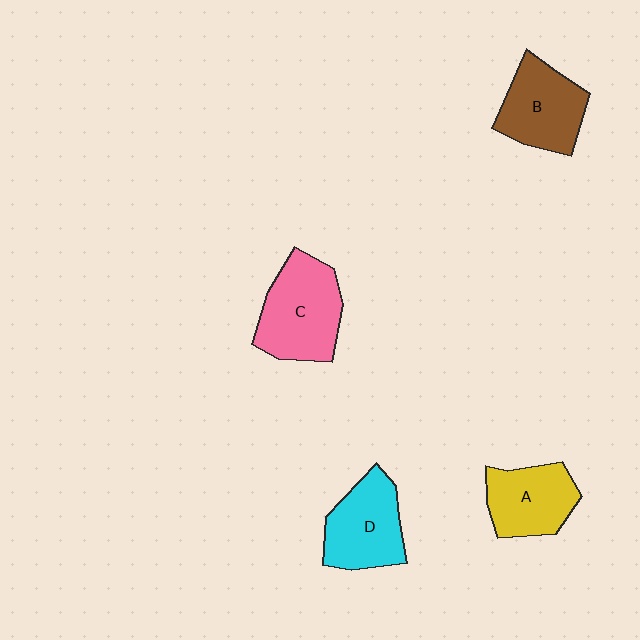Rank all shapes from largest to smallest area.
From largest to smallest: C (pink), D (cyan), B (brown), A (yellow).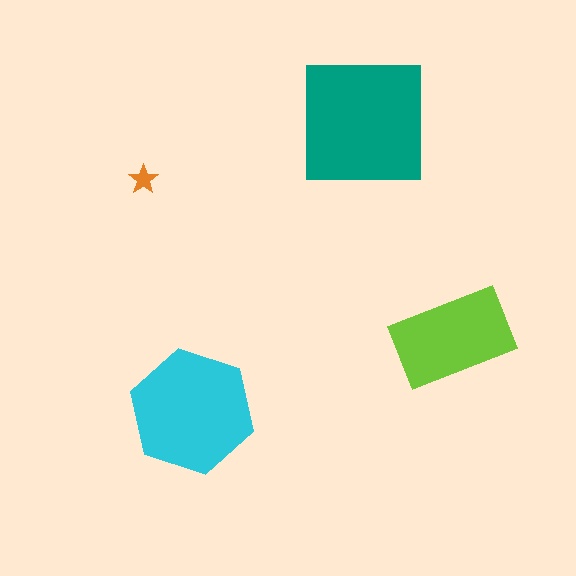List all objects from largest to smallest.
The teal square, the cyan hexagon, the lime rectangle, the orange star.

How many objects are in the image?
There are 4 objects in the image.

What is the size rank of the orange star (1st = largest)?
4th.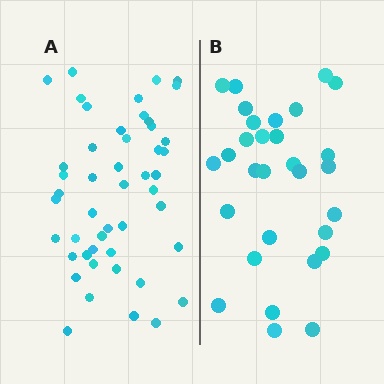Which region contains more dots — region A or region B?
Region A (the left region) has more dots.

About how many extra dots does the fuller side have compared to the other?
Region A has approximately 20 more dots than region B.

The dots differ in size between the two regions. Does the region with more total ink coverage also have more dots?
No. Region B has more total ink coverage because its dots are larger, but region A actually contains more individual dots. Total area can be misleading — the number of items is what matters here.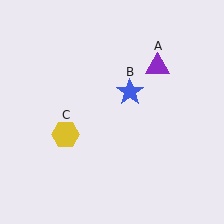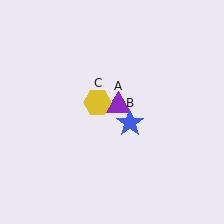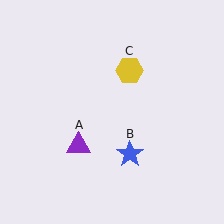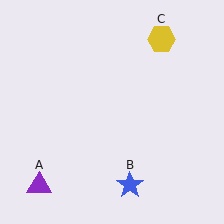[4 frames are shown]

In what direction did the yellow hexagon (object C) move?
The yellow hexagon (object C) moved up and to the right.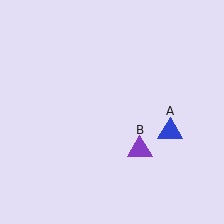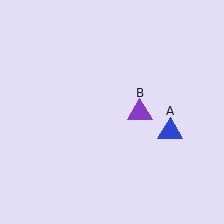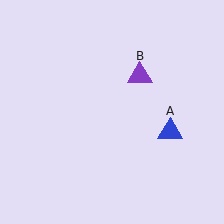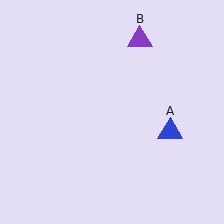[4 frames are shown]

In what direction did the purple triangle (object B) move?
The purple triangle (object B) moved up.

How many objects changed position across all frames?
1 object changed position: purple triangle (object B).